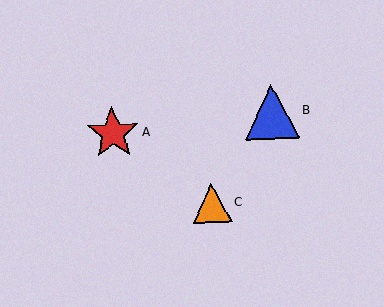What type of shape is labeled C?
Shape C is an orange triangle.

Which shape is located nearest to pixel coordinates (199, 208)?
The orange triangle (labeled C) at (212, 203) is nearest to that location.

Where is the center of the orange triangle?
The center of the orange triangle is at (212, 203).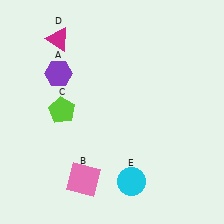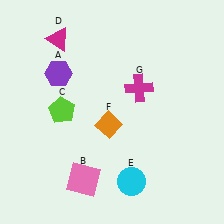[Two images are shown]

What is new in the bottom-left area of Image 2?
An orange diamond (F) was added in the bottom-left area of Image 2.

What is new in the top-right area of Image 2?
A magenta cross (G) was added in the top-right area of Image 2.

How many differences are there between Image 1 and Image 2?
There are 2 differences between the two images.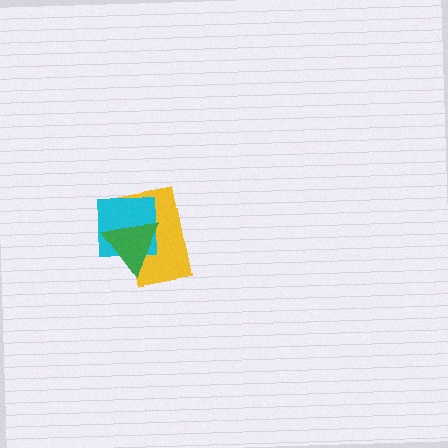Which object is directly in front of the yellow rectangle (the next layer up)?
The cyan square is directly in front of the yellow rectangle.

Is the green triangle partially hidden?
No, no other shape covers it.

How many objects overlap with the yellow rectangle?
2 objects overlap with the yellow rectangle.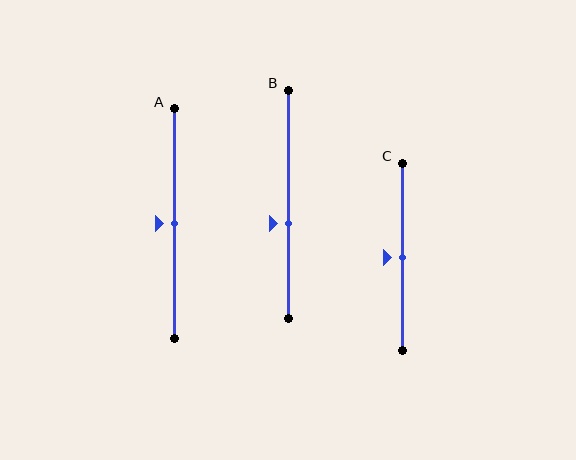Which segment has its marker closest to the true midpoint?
Segment A has its marker closest to the true midpoint.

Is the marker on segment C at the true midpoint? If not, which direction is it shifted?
Yes, the marker on segment C is at the true midpoint.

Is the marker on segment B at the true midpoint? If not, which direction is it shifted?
No, the marker on segment B is shifted downward by about 9% of the segment length.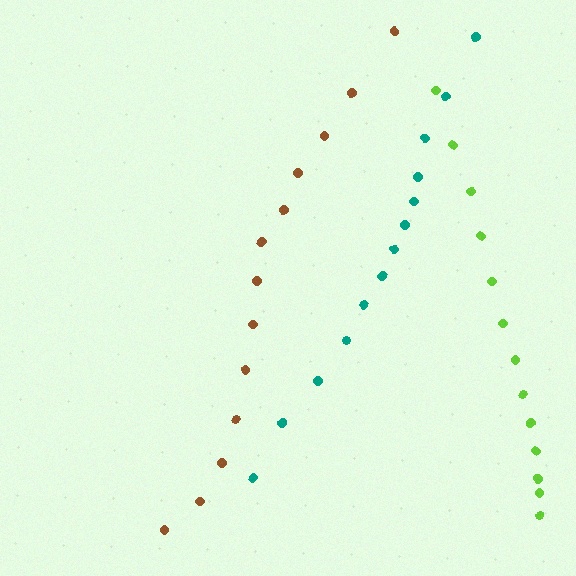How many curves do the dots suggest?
There are 3 distinct paths.